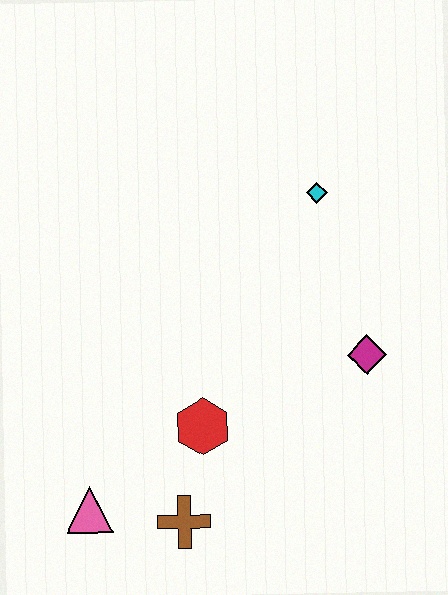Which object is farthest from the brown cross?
The cyan diamond is farthest from the brown cross.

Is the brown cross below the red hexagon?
Yes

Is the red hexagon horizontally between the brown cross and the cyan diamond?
Yes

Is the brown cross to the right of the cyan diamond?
No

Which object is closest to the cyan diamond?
The magenta diamond is closest to the cyan diamond.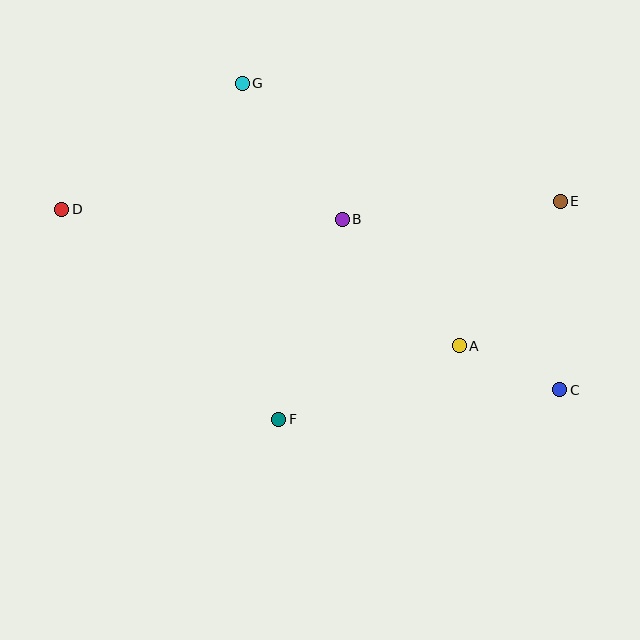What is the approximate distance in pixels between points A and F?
The distance between A and F is approximately 195 pixels.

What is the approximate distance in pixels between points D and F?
The distance between D and F is approximately 302 pixels.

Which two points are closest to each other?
Points A and C are closest to each other.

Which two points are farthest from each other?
Points C and D are farthest from each other.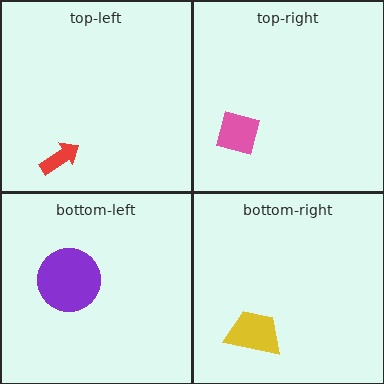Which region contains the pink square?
The top-right region.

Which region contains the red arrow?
The top-left region.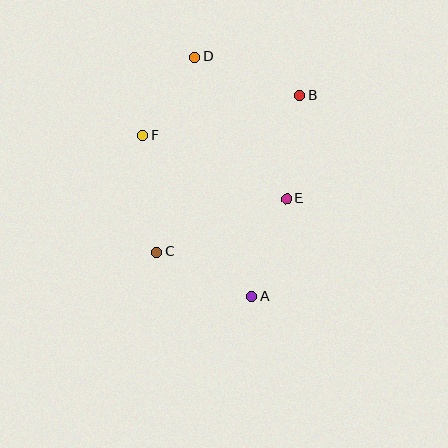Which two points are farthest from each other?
Points A and D are farthest from each other.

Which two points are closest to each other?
Points D and F are closest to each other.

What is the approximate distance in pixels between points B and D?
The distance between B and D is approximately 112 pixels.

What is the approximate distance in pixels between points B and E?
The distance between B and E is approximately 104 pixels.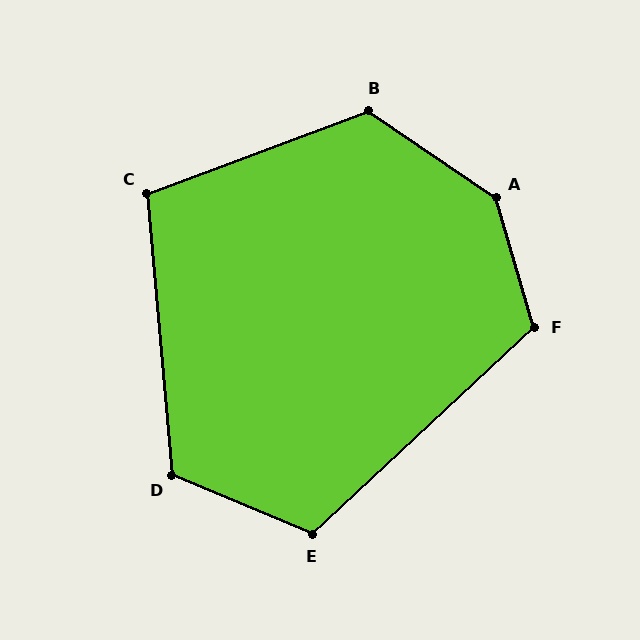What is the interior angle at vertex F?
Approximately 117 degrees (obtuse).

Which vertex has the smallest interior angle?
C, at approximately 105 degrees.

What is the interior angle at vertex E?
Approximately 114 degrees (obtuse).